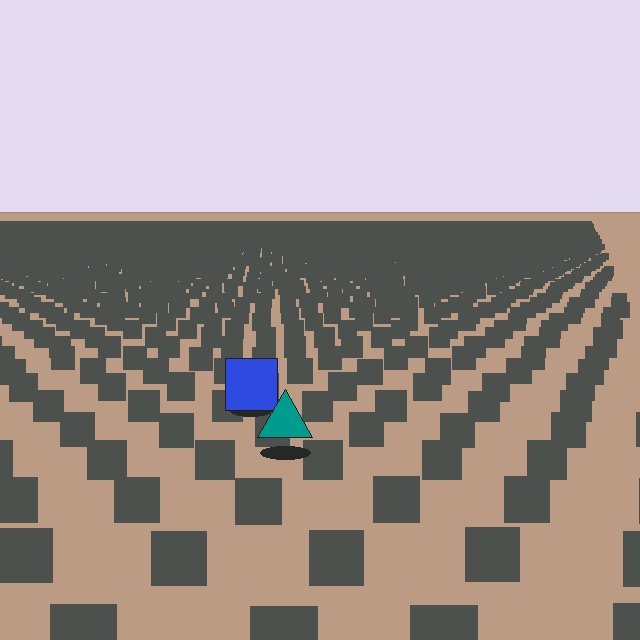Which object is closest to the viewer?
The teal triangle is closest. The texture marks near it are larger and more spread out.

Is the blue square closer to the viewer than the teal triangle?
No. The teal triangle is closer — you can tell from the texture gradient: the ground texture is coarser near it.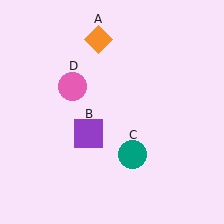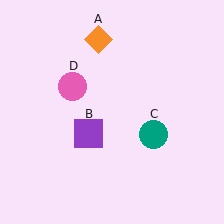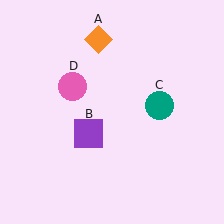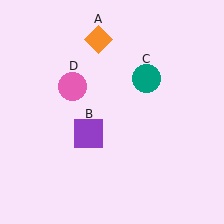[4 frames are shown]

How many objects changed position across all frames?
1 object changed position: teal circle (object C).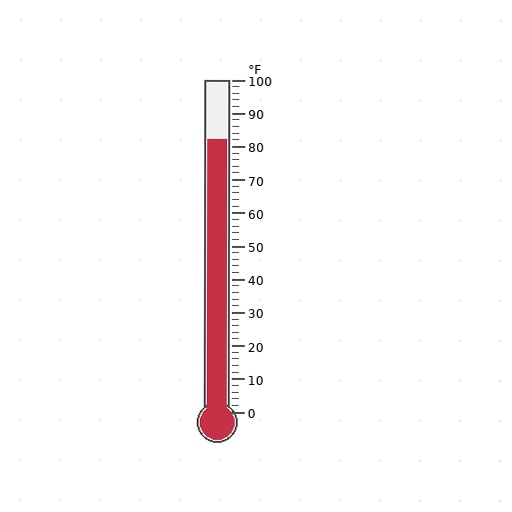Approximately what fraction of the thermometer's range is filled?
The thermometer is filled to approximately 80% of its range.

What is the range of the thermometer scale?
The thermometer scale ranges from 0°F to 100°F.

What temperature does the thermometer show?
The thermometer shows approximately 82°F.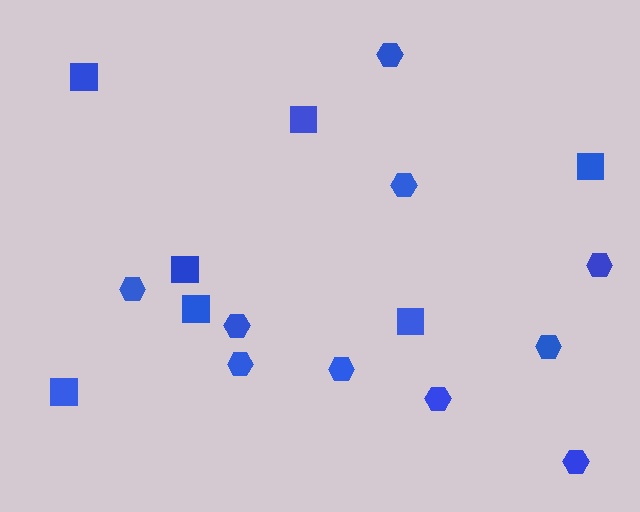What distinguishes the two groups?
There are 2 groups: one group of squares (7) and one group of hexagons (10).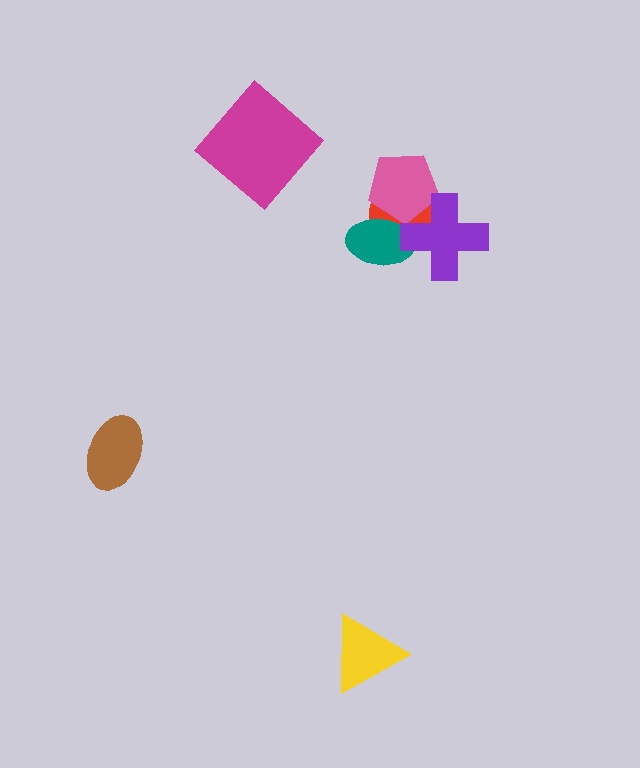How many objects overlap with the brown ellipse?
0 objects overlap with the brown ellipse.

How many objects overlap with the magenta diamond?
0 objects overlap with the magenta diamond.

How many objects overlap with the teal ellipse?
3 objects overlap with the teal ellipse.